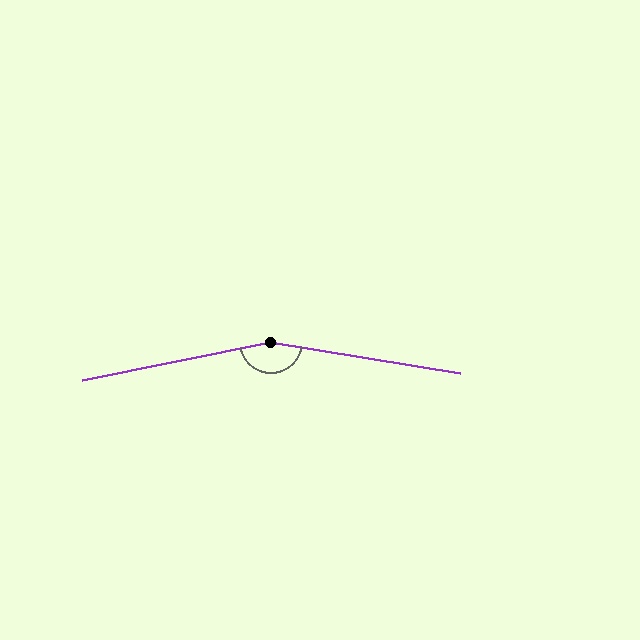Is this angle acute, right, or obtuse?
It is obtuse.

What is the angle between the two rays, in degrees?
Approximately 159 degrees.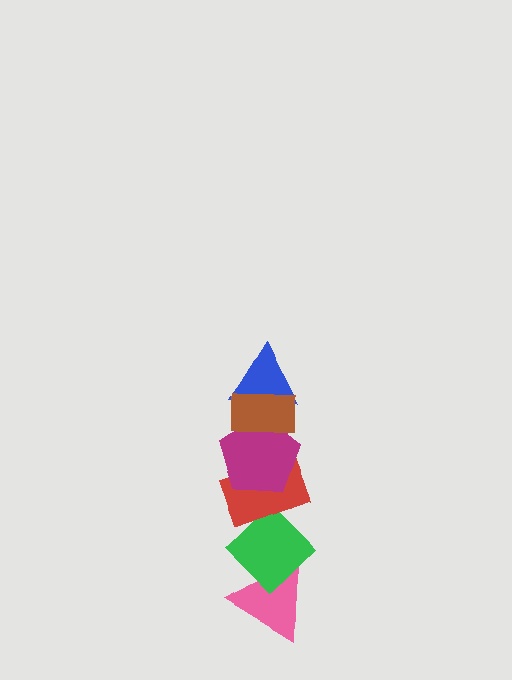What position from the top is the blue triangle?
The blue triangle is 2nd from the top.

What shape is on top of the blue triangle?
The brown rectangle is on top of the blue triangle.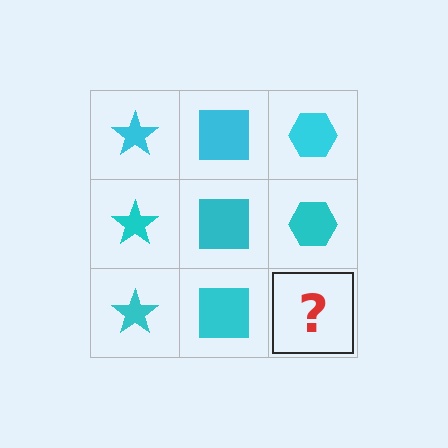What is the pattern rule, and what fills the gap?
The rule is that each column has a consistent shape. The gap should be filled with a cyan hexagon.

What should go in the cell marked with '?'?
The missing cell should contain a cyan hexagon.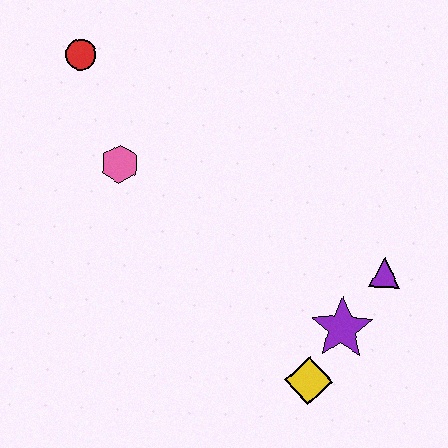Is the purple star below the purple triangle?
Yes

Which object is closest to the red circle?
The pink hexagon is closest to the red circle.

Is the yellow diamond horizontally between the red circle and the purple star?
Yes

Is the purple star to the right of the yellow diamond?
Yes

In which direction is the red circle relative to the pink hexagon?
The red circle is above the pink hexagon.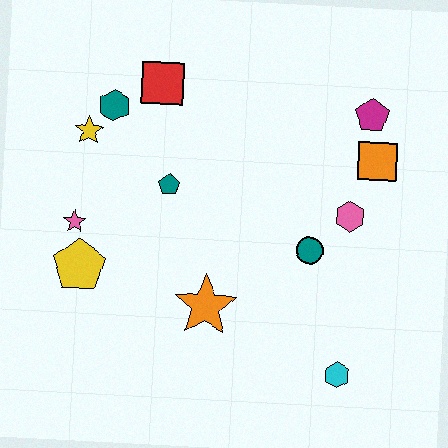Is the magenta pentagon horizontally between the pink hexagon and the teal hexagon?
No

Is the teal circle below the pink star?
Yes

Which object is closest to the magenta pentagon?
The orange square is closest to the magenta pentagon.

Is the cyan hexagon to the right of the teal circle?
Yes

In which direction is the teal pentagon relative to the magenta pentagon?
The teal pentagon is to the left of the magenta pentagon.